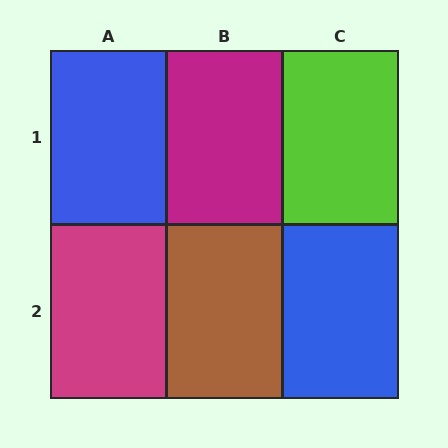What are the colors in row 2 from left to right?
Magenta, brown, blue.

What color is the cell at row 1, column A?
Blue.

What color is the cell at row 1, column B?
Magenta.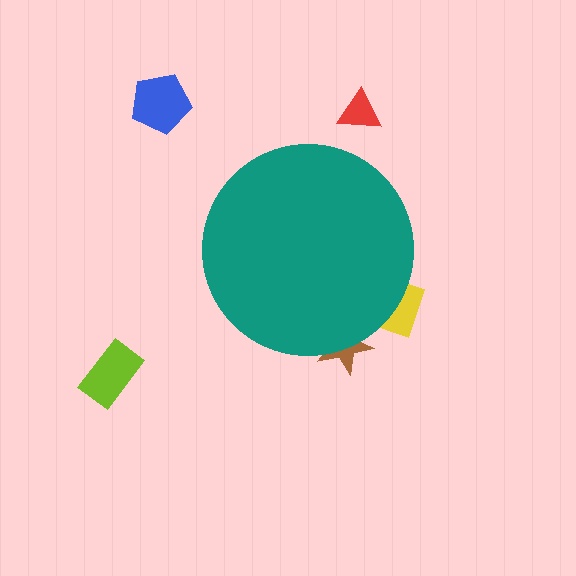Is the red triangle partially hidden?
No, the red triangle is fully visible.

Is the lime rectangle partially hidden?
No, the lime rectangle is fully visible.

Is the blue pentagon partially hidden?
No, the blue pentagon is fully visible.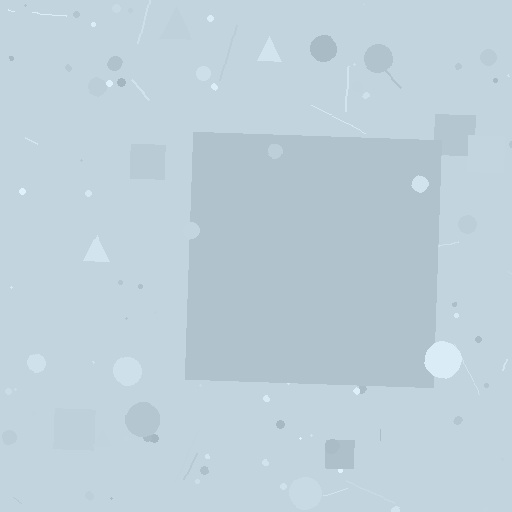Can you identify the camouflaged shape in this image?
The camouflaged shape is a square.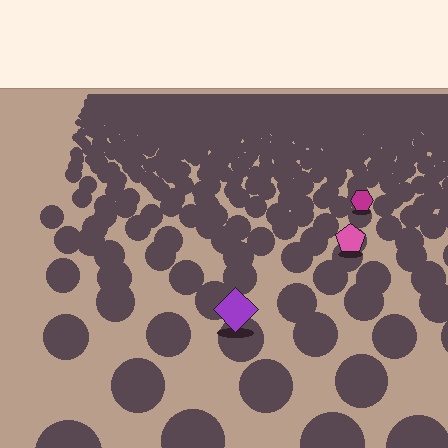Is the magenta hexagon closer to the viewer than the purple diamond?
No. The purple diamond is closer — you can tell from the texture gradient: the ground texture is coarser near it.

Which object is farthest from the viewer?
The magenta hexagon is farthest from the viewer. It appears smaller and the ground texture around it is denser.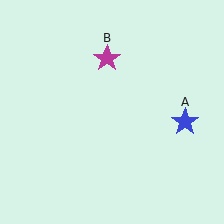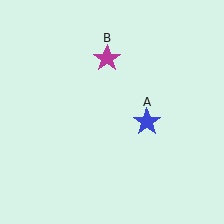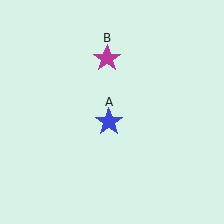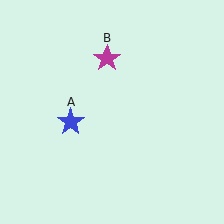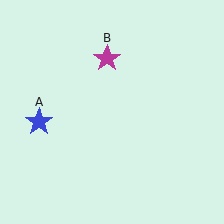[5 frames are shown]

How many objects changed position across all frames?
1 object changed position: blue star (object A).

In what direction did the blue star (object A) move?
The blue star (object A) moved left.